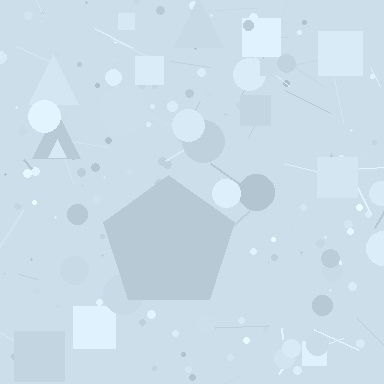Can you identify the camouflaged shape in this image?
The camouflaged shape is a pentagon.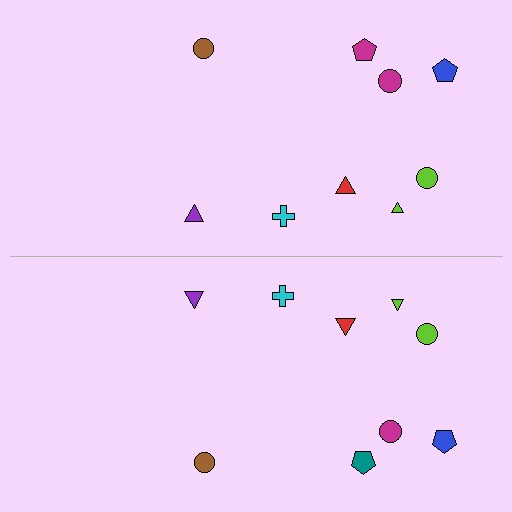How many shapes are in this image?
There are 18 shapes in this image.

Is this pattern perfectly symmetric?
No, the pattern is not perfectly symmetric. The teal pentagon on the bottom side breaks the symmetry — its mirror counterpart is magenta.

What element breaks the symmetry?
The teal pentagon on the bottom side breaks the symmetry — its mirror counterpart is magenta.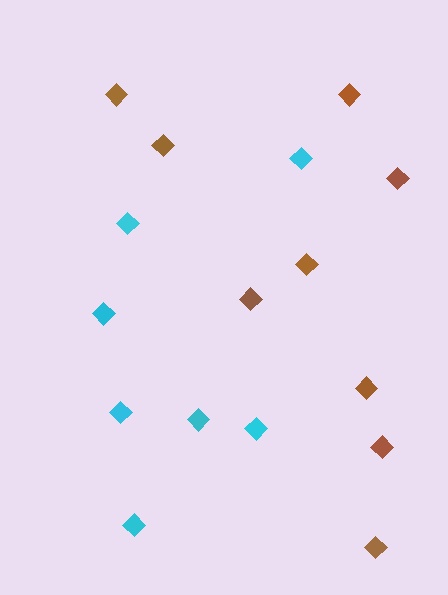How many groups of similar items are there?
There are 2 groups: one group of cyan diamonds (7) and one group of brown diamonds (9).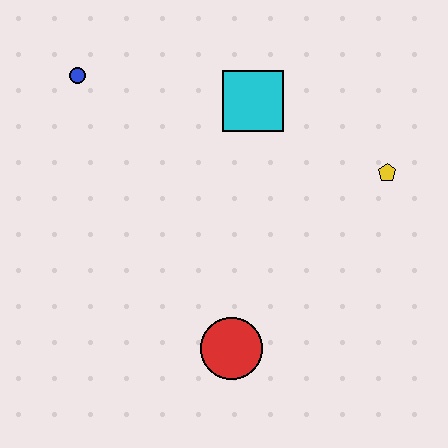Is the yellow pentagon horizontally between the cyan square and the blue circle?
No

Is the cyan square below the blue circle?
Yes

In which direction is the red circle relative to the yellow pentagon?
The red circle is below the yellow pentagon.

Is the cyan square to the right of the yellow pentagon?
No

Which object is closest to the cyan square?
The yellow pentagon is closest to the cyan square.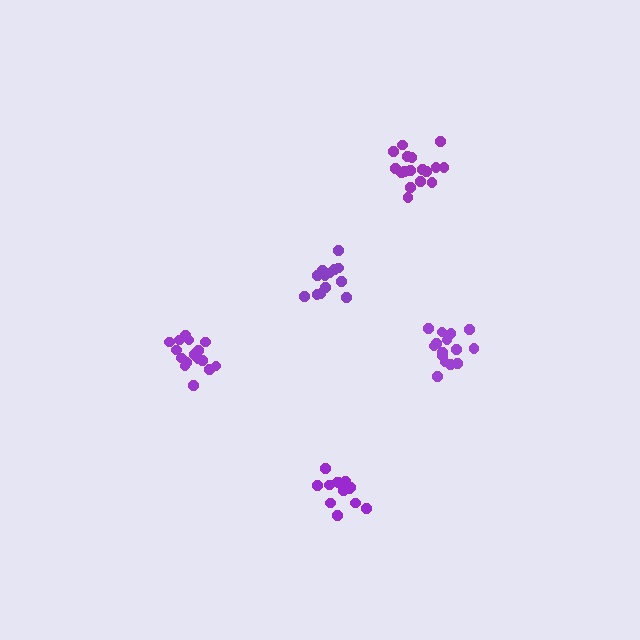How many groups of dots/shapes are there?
There are 5 groups.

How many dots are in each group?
Group 1: 16 dots, Group 2: 14 dots, Group 3: 13 dots, Group 4: 17 dots, Group 5: 16 dots (76 total).